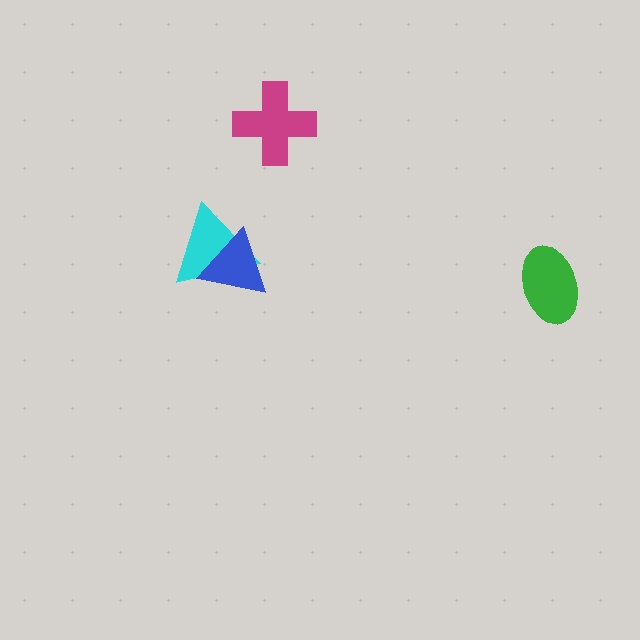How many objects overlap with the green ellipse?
0 objects overlap with the green ellipse.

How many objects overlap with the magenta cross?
0 objects overlap with the magenta cross.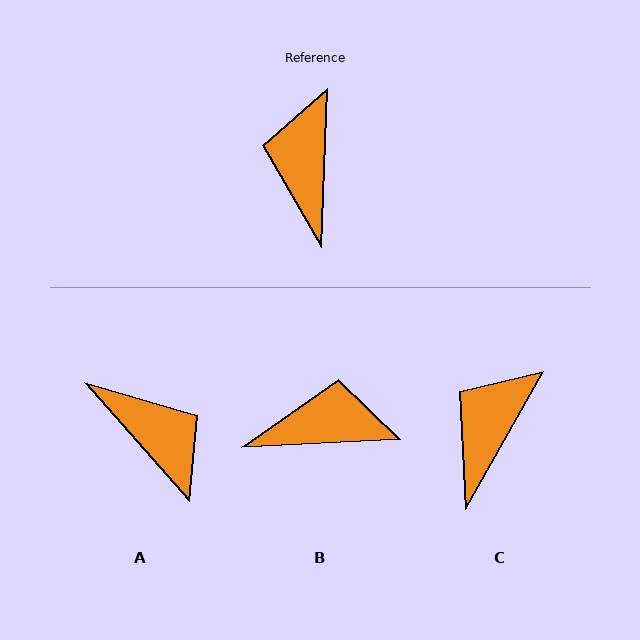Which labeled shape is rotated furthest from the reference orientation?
A, about 136 degrees away.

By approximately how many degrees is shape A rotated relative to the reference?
Approximately 136 degrees clockwise.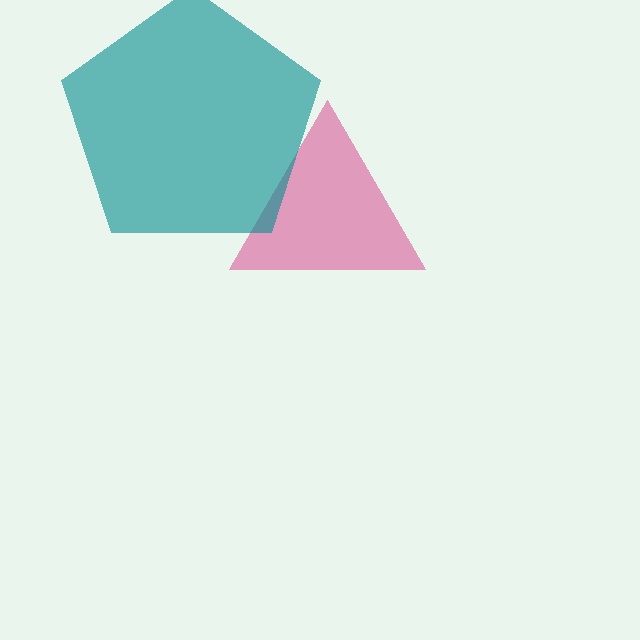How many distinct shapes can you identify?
There are 2 distinct shapes: a magenta triangle, a teal pentagon.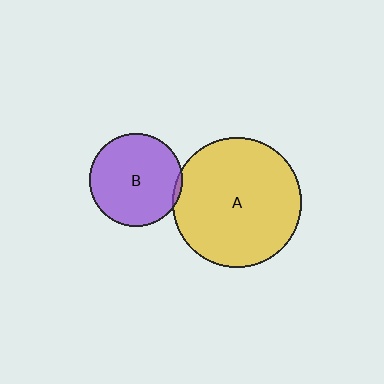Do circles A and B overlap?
Yes.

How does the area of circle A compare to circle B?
Approximately 2.0 times.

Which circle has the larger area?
Circle A (yellow).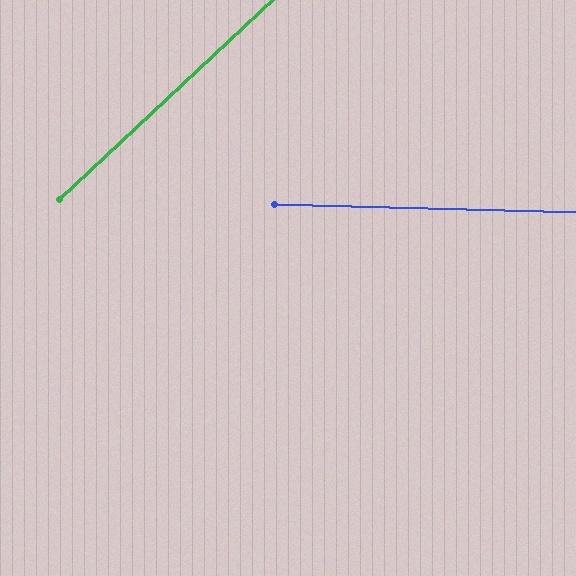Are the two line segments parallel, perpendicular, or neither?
Neither parallel nor perpendicular — they differ by about 45°.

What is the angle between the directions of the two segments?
Approximately 45 degrees.